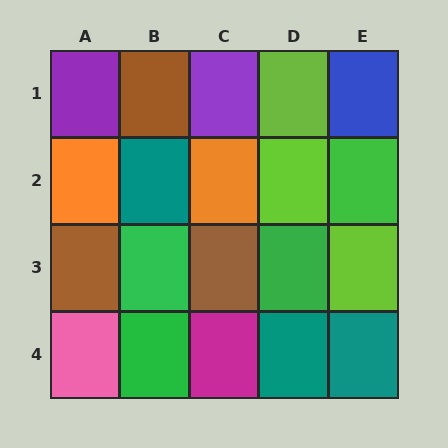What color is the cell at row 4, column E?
Teal.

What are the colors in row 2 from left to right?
Orange, teal, orange, lime, green.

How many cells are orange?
2 cells are orange.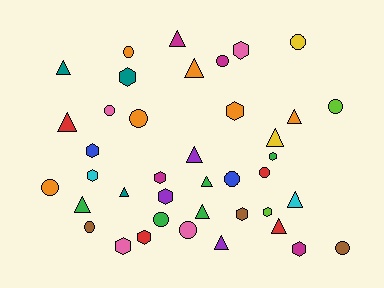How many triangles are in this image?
There are 14 triangles.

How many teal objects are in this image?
There are 3 teal objects.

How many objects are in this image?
There are 40 objects.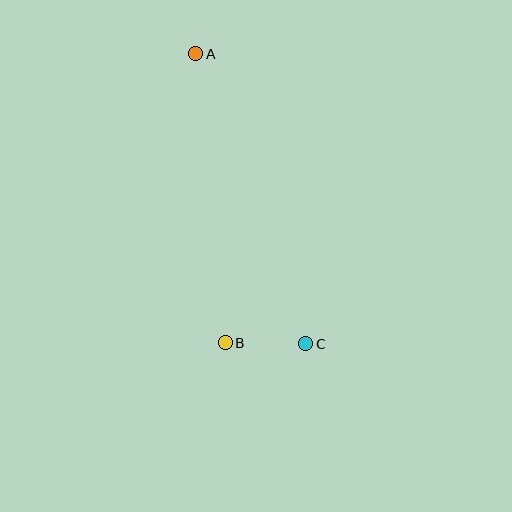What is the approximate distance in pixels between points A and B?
The distance between A and B is approximately 291 pixels.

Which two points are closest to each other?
Points B and C are closest to each other.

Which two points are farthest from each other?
Points A and C are farthest from each other.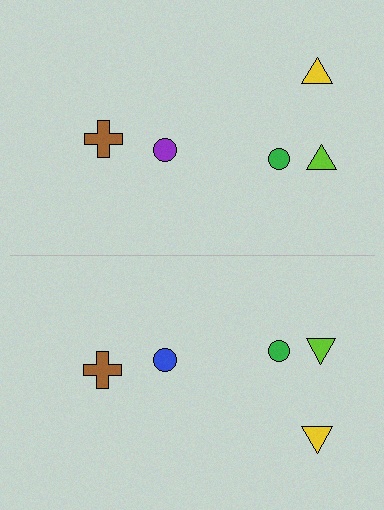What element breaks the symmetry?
The blue circle on the bottom side breaks the symmetry — its mirror counterpart is purple.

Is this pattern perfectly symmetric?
No, the pattern is not perfectly symmetric. The blue circle on the bottom side breaks the symmetry — its mirror counterpart is purple.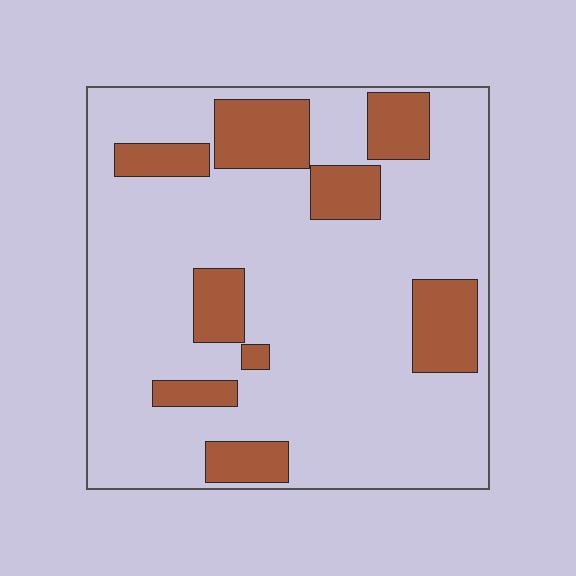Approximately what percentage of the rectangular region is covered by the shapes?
Approximately 20%.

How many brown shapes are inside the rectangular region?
9.